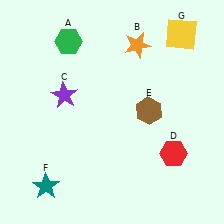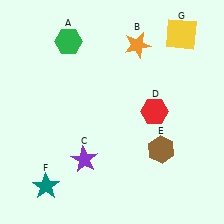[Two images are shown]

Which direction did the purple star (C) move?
The purple star (C) moved down.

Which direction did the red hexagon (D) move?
The red hexagon (D) moved up.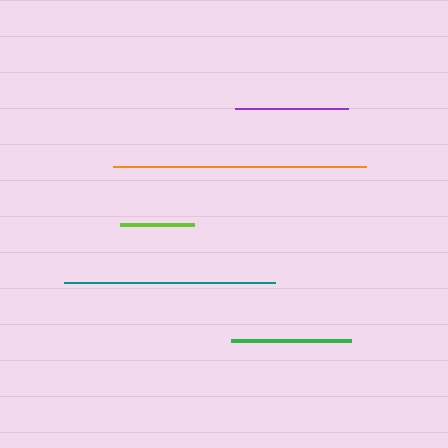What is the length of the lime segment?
The lime segment is approximately 73 pixels long.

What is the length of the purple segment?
The purple segment is approximately 113 pixels long.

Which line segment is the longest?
The orange line is the longest at approximately 252 pixels.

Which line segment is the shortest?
The lime line is the shortest at approximately 73 pixels.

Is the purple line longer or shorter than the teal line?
The teal line is longer than the purple line.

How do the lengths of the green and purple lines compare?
The green and purple lines are approximately the same length.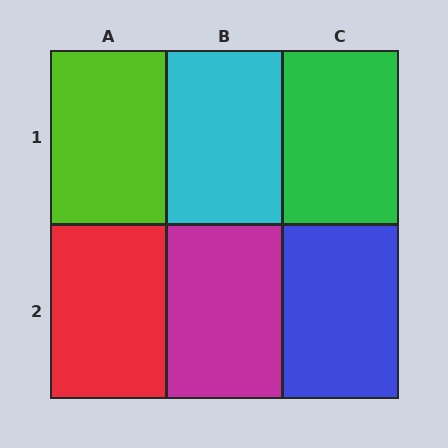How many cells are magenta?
1 cell is magenta.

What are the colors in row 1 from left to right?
Lime, cyan, green.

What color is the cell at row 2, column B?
Magenta.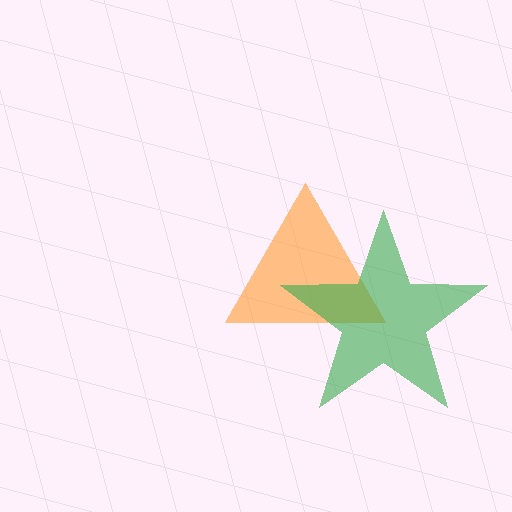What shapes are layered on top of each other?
The layered shapes are: an orange triangle, a green star.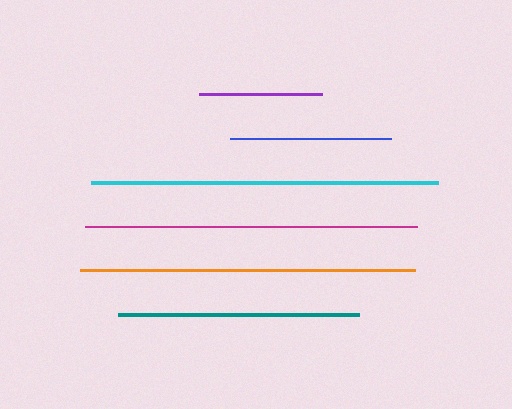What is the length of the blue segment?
The blue segment is approximately 161 pixels long.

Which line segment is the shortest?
The purple line is the shortest at approximately 123 pixels.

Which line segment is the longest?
The cyan line is the longest at approximately 347 pixels.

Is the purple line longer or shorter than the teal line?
The teal line is longer than the purple line.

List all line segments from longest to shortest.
From longest to shortest: cyan, orange, magenta, teal, blue, purple.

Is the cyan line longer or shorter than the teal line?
The cyan line is longer than the teal line.